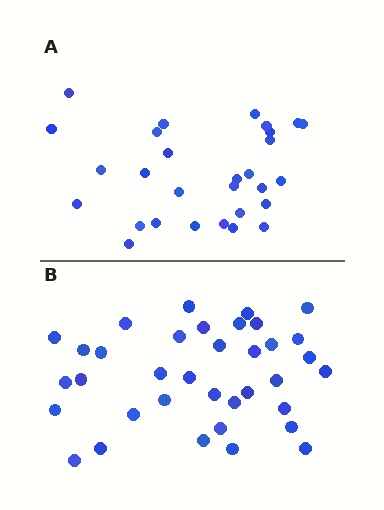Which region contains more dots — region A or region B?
Region B (the bottom region) has more dots.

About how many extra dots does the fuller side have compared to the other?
Region B has roughly 8 or so more dots than region A.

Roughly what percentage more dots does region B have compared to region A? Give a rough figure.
About 25% more.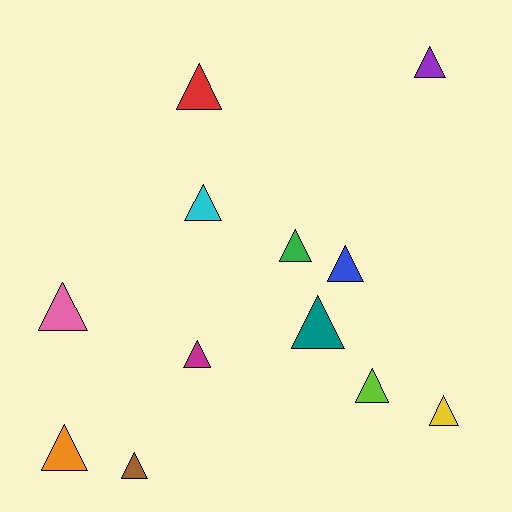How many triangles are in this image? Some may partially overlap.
There are 12 triangles.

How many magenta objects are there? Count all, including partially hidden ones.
There is 1 magenta object.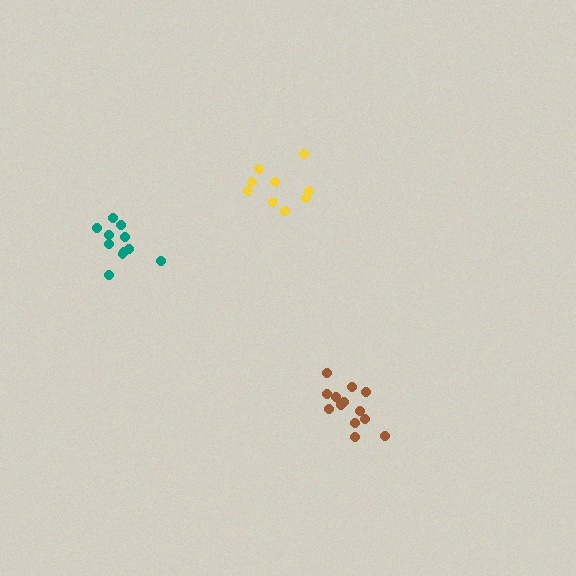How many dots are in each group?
Group 1: 9 dots, Group 2: 14 dots, Group 3: 11 dots (34 total).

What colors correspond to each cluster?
The clusters are colored: yellow, brown, teal.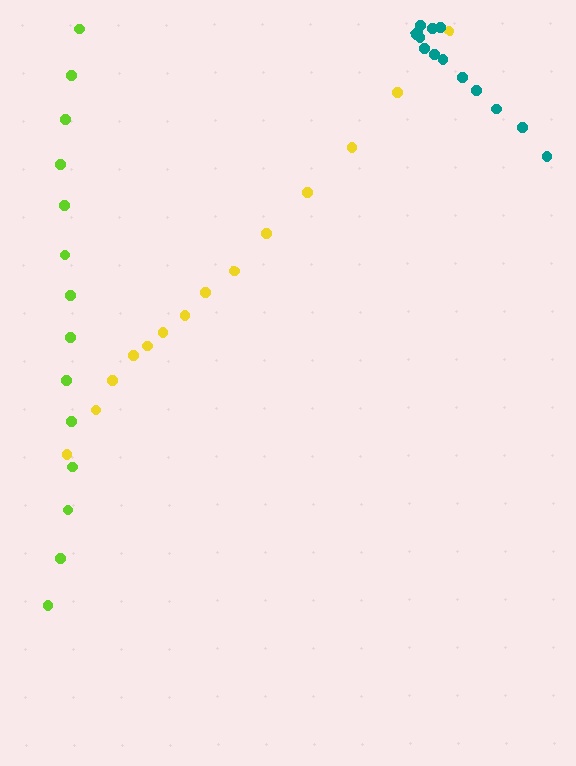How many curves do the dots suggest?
There are 3 distinct paths.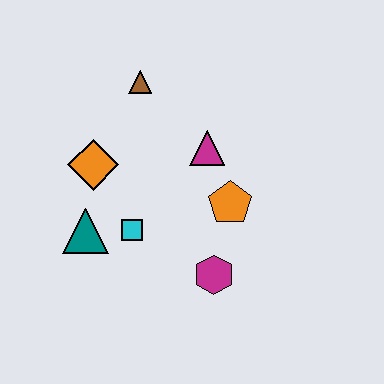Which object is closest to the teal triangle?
The cyan square is closest to the teal triangle.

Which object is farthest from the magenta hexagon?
The brown triangle is farthest from the magenta hexagon.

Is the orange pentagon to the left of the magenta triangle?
No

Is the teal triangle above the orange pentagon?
No